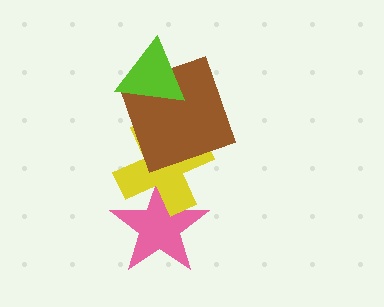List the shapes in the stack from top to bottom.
From top to bottom: the lime triangle, the brown square, the yellow cross, the pink star.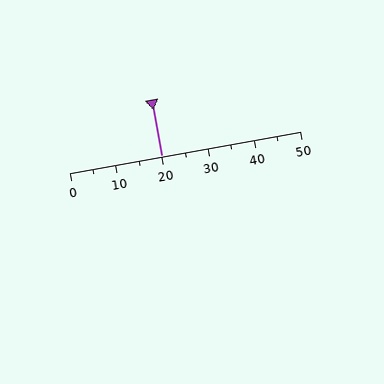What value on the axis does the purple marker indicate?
The marker indicates approximately 20.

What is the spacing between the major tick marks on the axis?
The major ticks are spaced 10 apart.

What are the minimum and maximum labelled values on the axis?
The axis runs from 0 to 50.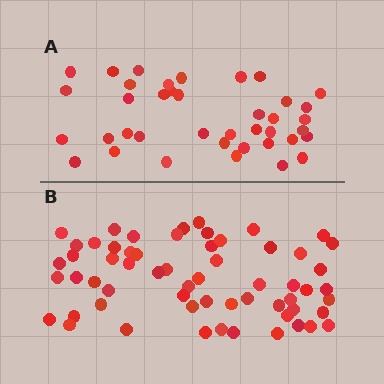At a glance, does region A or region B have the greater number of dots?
Region B (the bottom region) has more dots.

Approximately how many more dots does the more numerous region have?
Region B has approximately 20 more dots than region A.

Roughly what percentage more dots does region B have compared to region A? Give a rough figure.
About 55% more.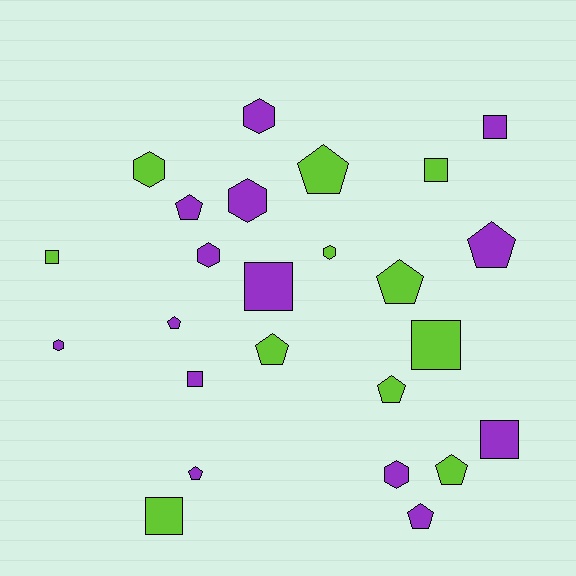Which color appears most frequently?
Purple, with 14 objects.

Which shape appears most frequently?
Pentagon, with 10 objects.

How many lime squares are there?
There are 4 lime squares.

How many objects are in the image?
There are 25 objects.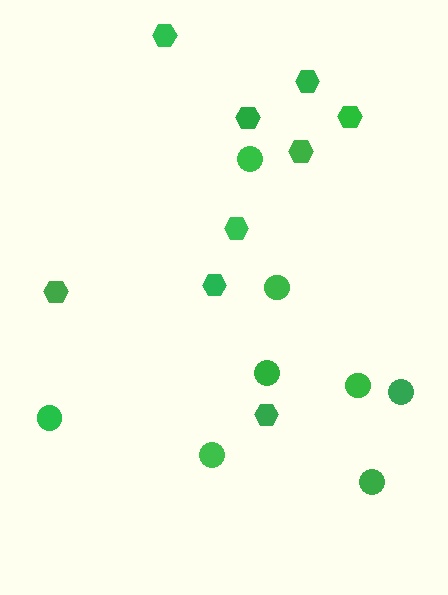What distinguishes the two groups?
There are 2 groups: one group of hexagons (9) and one group of circles (8).